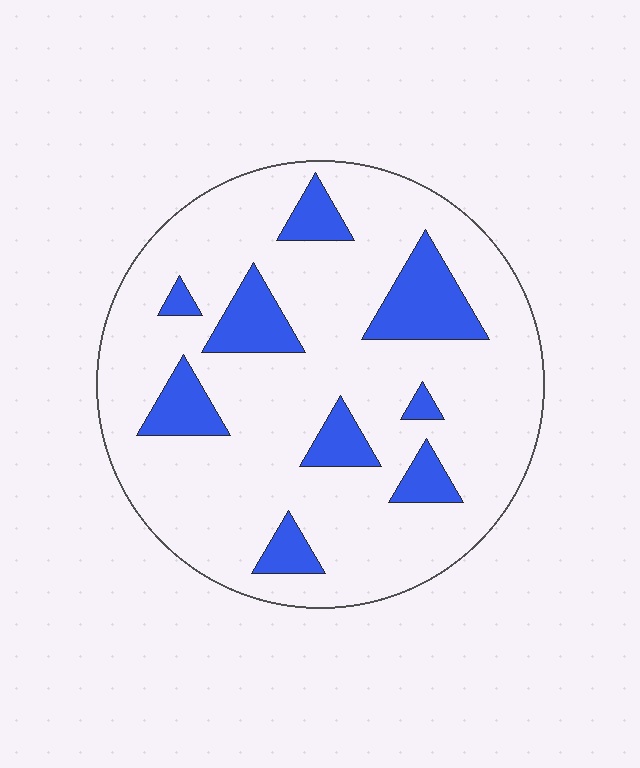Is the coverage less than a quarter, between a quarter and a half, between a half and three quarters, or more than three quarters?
Less than a quarter.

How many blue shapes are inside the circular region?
9.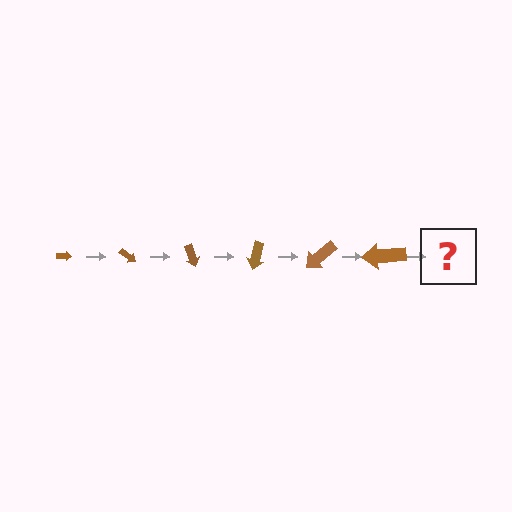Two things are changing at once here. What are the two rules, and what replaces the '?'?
The two rules are that the arrow grows larger each step and it rotates 35 degrees each step. The '?' should be an arrow, larger than the previous one and rotated 210 degrees from the start.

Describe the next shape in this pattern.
It should be an arrow, larger than the previous one and rotated 210 degrees from the start.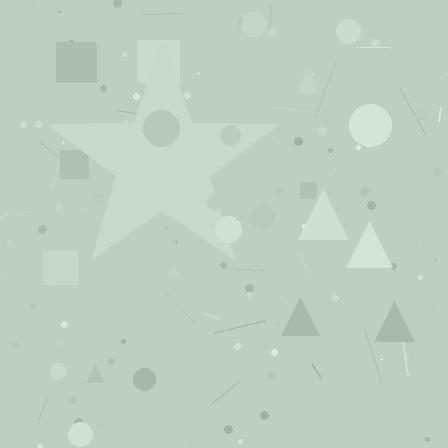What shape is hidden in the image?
A star is hidden in the image.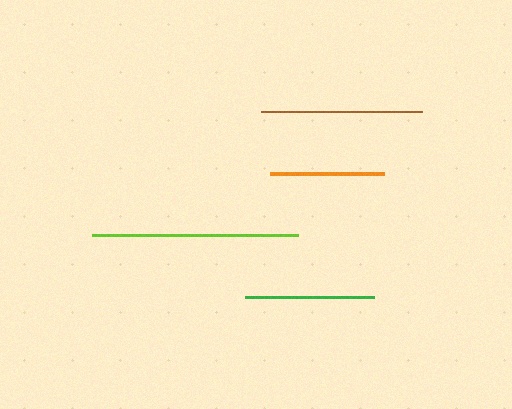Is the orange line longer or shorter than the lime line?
The lime line is longer than the orange line.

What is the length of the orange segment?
The orange segment is approximately 114 pixels long.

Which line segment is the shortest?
The orange line is the shortest at approximately 114 pixels.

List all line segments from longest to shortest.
From longest to shortest: lime, brown, green, orange.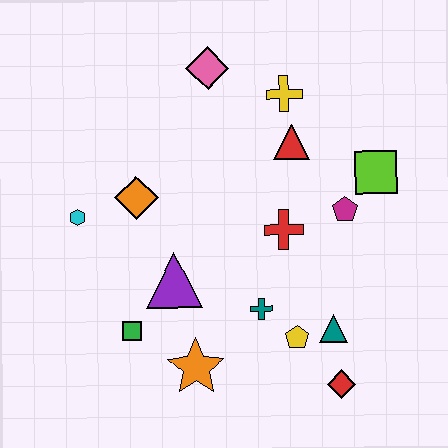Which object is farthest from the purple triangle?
The lime square is farthest from the purple triangle.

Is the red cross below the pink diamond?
Yes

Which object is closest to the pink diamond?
The yellow cross is closest to the pink diamond.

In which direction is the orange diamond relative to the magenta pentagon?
The orange diamond is to the left of the magenta pentagon.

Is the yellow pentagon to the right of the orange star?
Yes